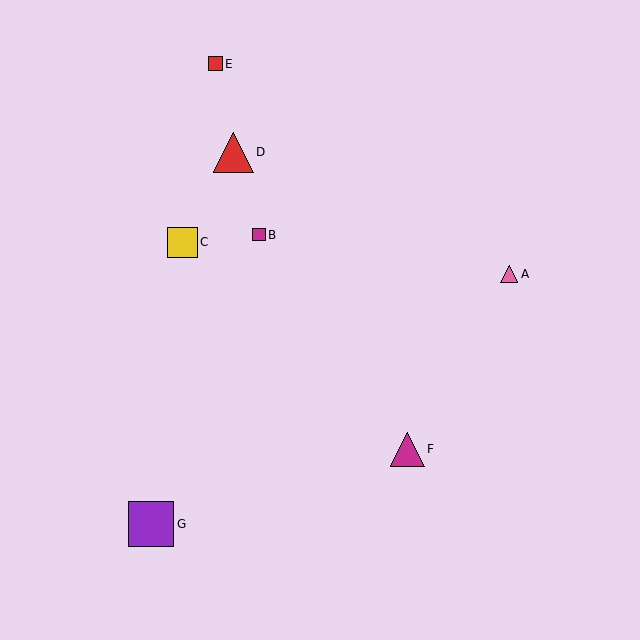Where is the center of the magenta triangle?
The center of the magenta triangle is at (407, 449).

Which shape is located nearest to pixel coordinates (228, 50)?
The red square (labeled E) at (215, 64) is nearest to that location.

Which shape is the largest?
The purple square (labeled G) is the largest.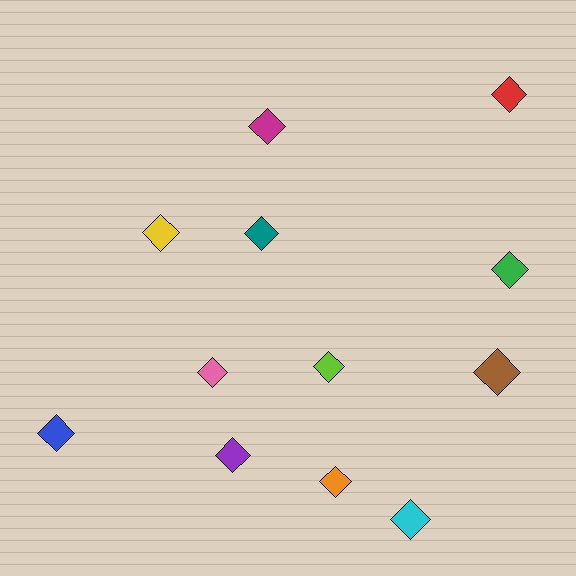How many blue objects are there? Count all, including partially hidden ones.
There is 1 blue object.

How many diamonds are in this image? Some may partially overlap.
There are 12 diamonds.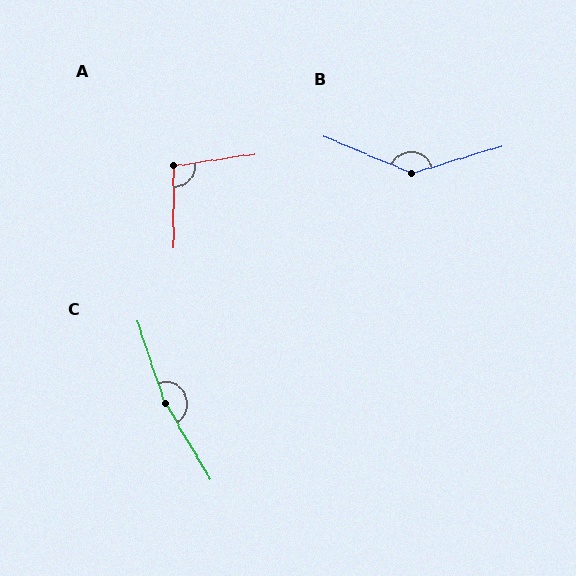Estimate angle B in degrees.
Approximately 140 degrees.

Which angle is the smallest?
A, at approximately 98 degrees.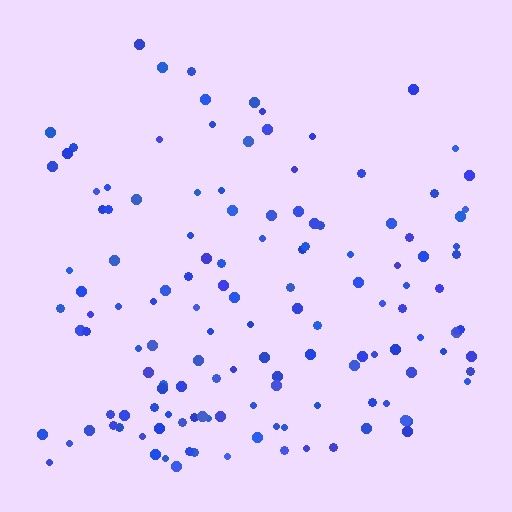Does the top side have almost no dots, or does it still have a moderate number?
Still a moderate number, just noticeably fewer than the bottom.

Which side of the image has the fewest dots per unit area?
The top.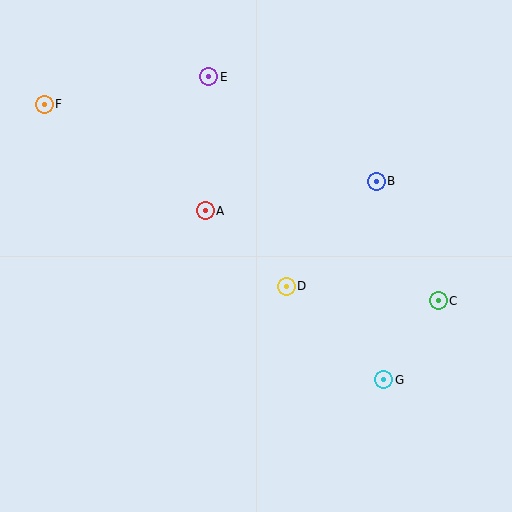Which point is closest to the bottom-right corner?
Point G is closest to the bottom-right corner.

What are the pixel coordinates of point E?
Point E is at (209, 77).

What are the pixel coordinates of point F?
Point F is at (44, 104).